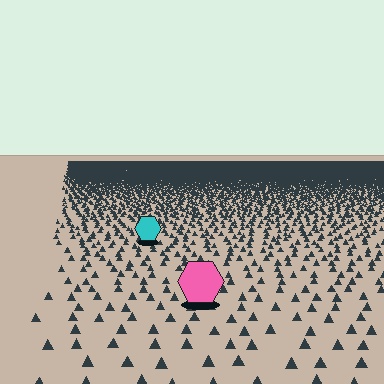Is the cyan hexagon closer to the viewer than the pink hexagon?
No. The pink hexagon is closer — you can tell from the texture gradient: the ground texture is coarser near it.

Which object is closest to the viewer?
The pink hexagon is closest. The texture marks near it are larger and more spread out.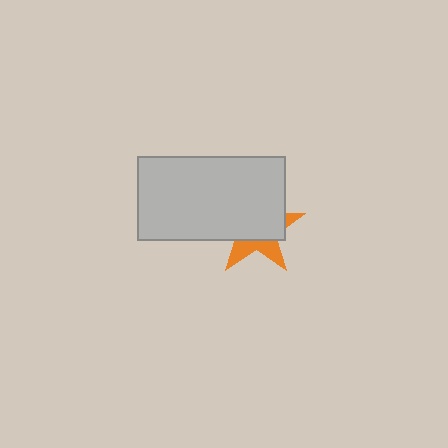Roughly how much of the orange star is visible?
A small part of it is visible (roughly 34%).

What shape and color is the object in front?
The object in front is a light gray rectangle.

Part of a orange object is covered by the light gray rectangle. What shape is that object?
It is a star.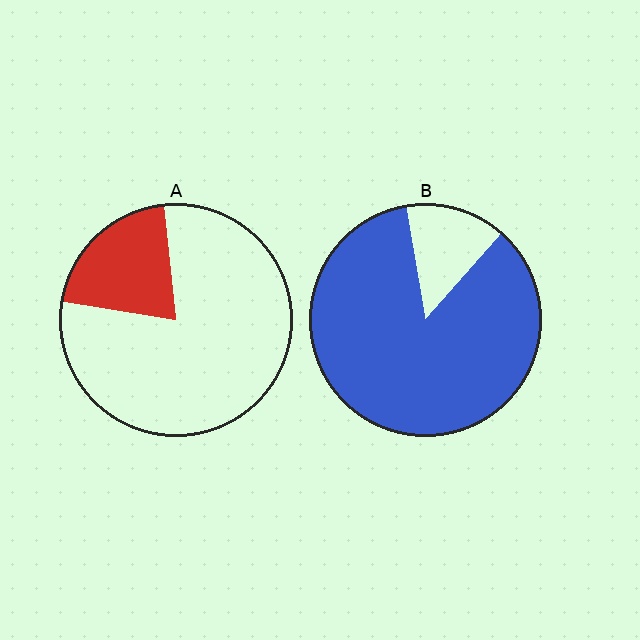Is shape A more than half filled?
No.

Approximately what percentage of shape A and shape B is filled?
A is approximately 20% and B is approximately 85%.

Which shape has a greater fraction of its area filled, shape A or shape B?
Shape B.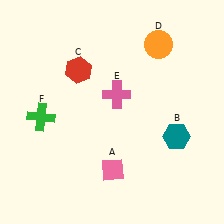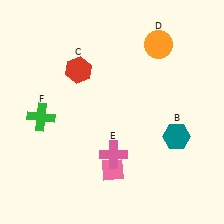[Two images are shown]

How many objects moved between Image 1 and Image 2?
1 object moved between the two images.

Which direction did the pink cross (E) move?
The pink cross (E) moved down.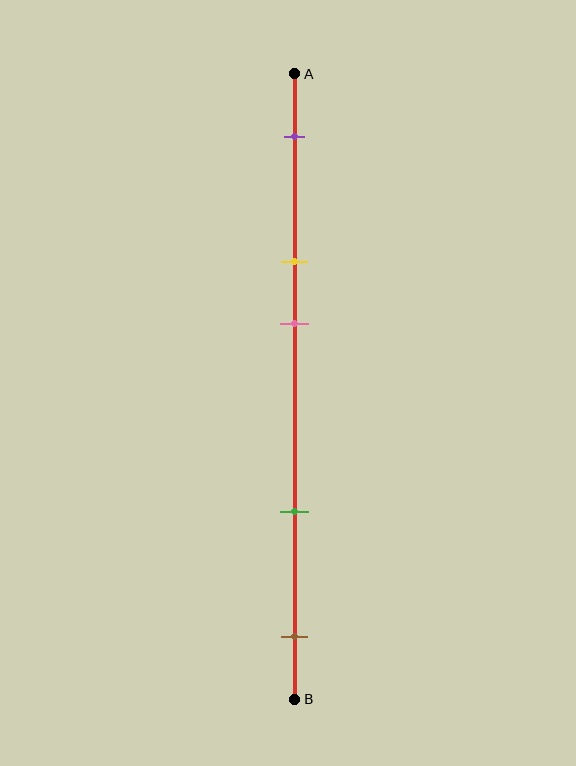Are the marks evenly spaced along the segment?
No, the marks are not evenly spaced.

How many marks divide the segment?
There are 5 marks dividing the segment.